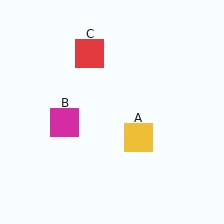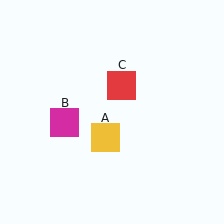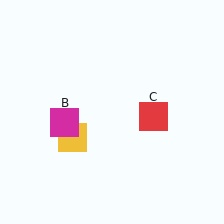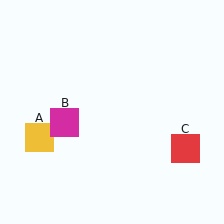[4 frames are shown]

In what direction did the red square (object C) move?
The red square (object C) moved down and to the right.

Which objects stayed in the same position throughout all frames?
Magenta square (object B) remained stationary.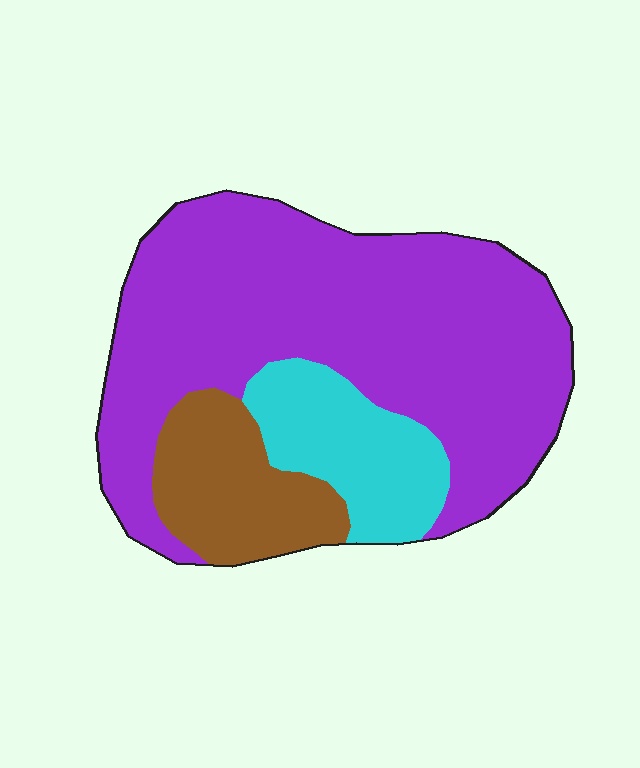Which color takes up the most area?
Purple, at roughly 70%.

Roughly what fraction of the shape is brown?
Brown takes up less than a quarter of the shape.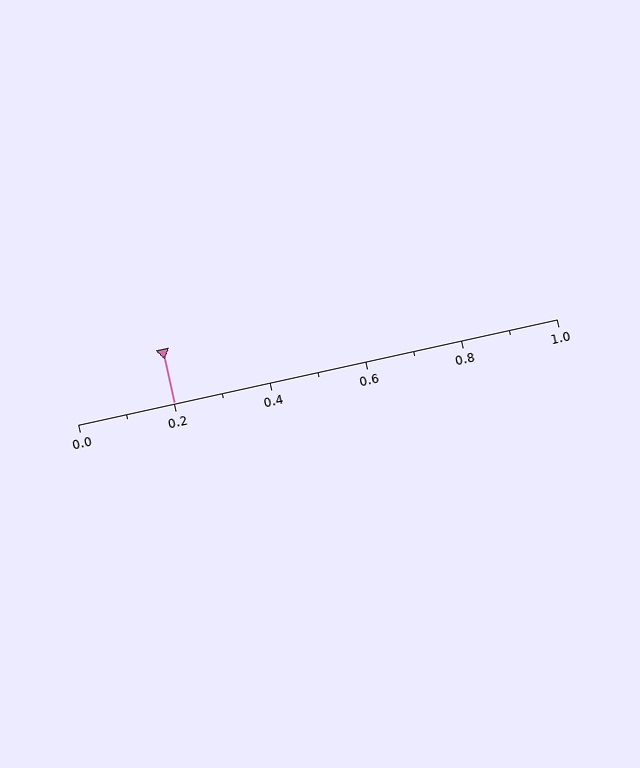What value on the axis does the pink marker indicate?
The marker indicates approximately 0.2.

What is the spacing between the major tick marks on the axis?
The major ticks are spaced 0.2 apart.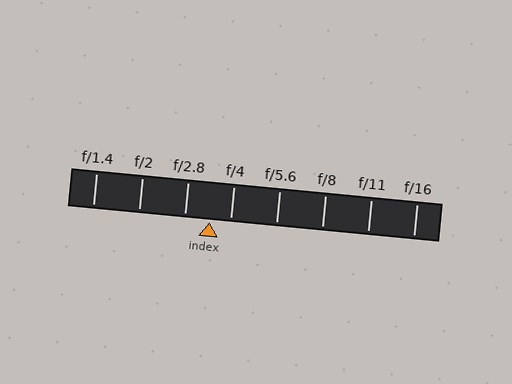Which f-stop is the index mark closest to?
The index mark is closest to f/4.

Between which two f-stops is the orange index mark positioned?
The index mark is between f/2.8 and f/4.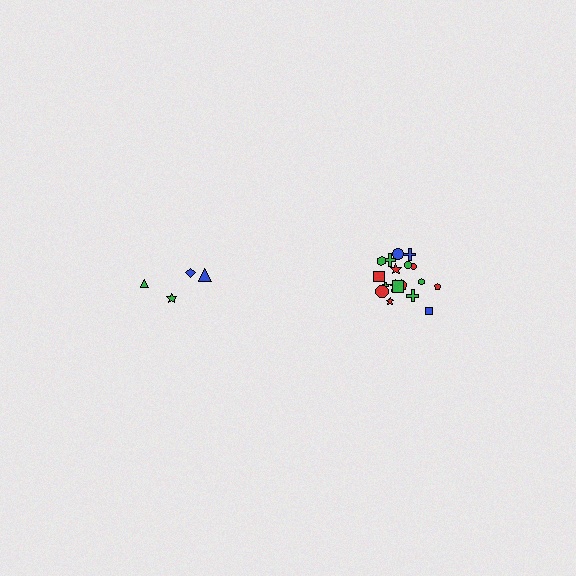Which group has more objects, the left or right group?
The right group.